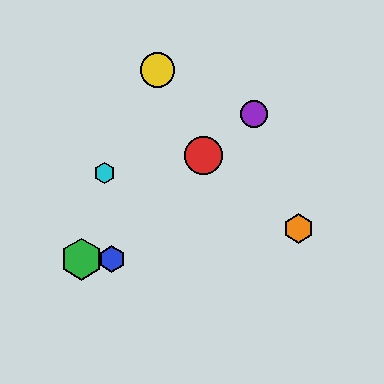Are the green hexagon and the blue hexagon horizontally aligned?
Yes, both are at y≈259.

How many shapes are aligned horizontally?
2 shapes (the blue hexagon, the green hexagon) are aligned horizontally.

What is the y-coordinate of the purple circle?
The purple circle is at y≈114.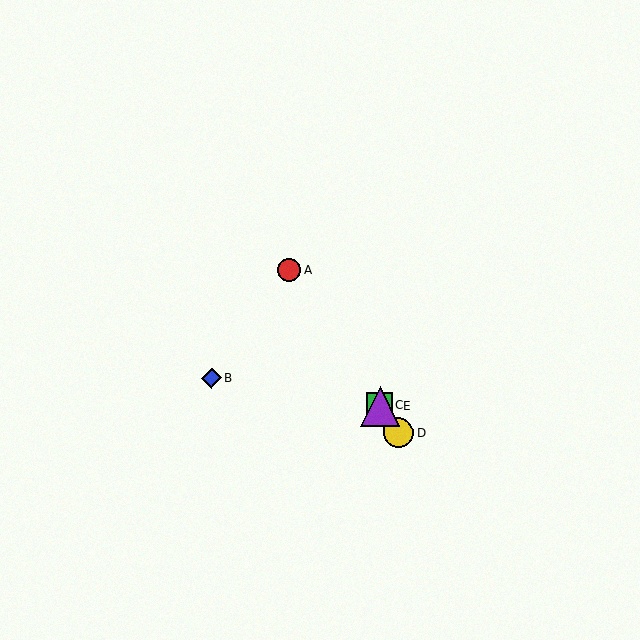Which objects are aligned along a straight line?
Objects A, C, D, E are aligned along a straight line.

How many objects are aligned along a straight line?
4 objects (A, C, D, E) are aligned along a straight line.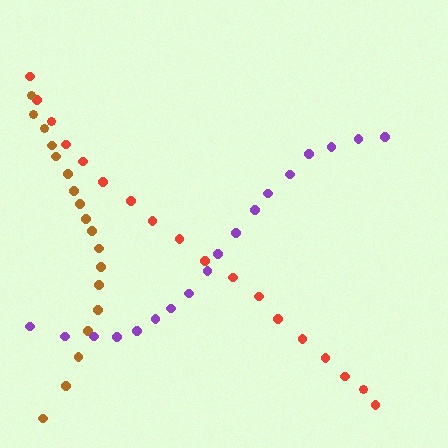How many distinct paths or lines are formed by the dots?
There are 3 distinct paths.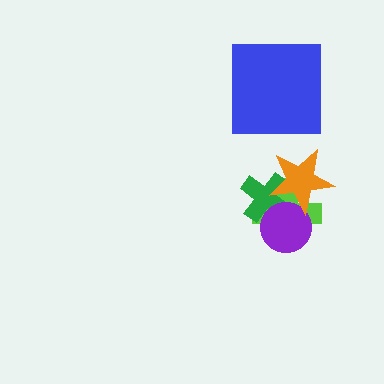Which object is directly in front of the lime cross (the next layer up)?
The green cross is directly in front of the lime cross.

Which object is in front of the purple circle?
The orange star is in front of the purple circle.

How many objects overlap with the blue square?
0 objects overlap with the blue square.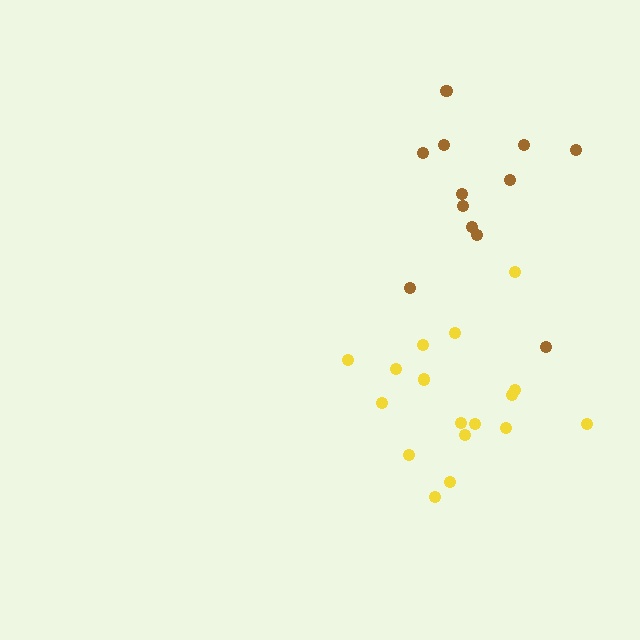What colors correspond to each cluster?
The clusters are colored: yellow, brown.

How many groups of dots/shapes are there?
There are 2 groups.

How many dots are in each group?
Group 1: 17 dots, Group 2: 12 dots (29 total).